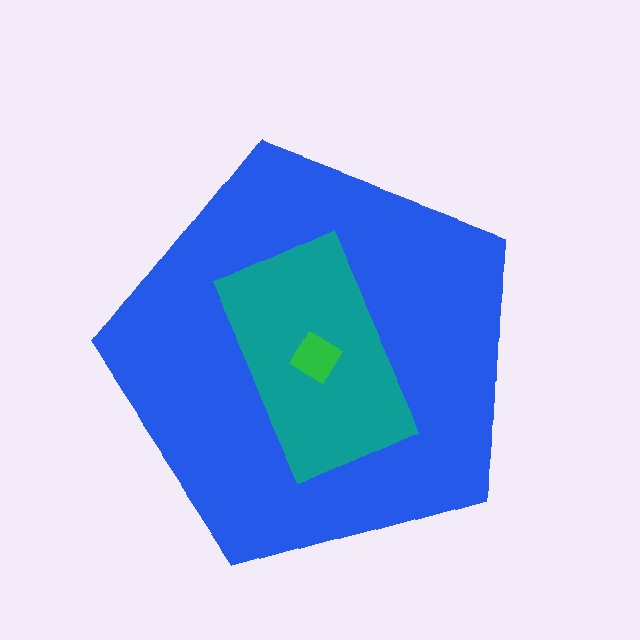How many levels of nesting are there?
3.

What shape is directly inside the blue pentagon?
The teal rectangle.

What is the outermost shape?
The blue pentagon.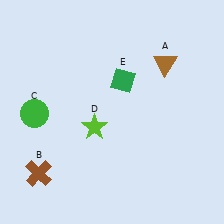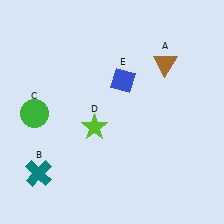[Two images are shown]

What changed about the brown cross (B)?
In Image 1, B is brown. In Image 2, it changed to teal.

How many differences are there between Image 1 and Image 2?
There are 2 differences between the two images.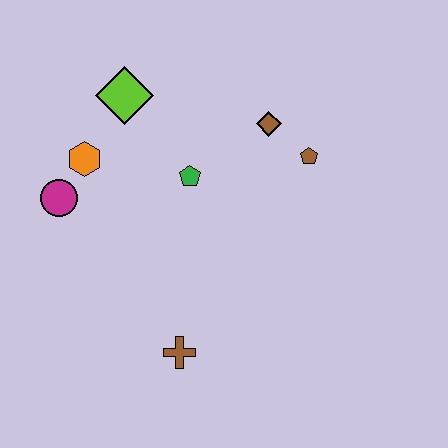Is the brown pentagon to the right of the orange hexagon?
Yes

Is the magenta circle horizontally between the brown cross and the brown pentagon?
No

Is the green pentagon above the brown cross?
Yes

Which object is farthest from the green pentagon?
The brown cross is farthest from the green pentagon.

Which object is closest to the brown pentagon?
The brown diamond is closest to the brown pentagon.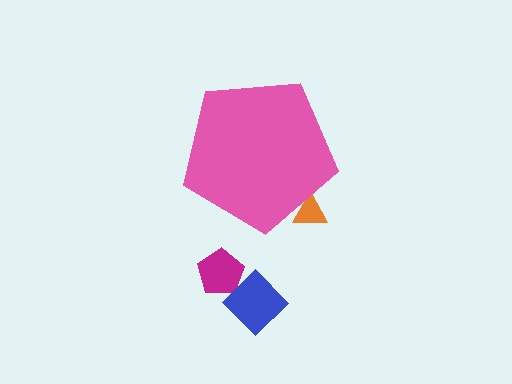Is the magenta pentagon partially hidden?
No, the magenta pentagon is fully visible.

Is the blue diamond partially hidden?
No, the blue diamond is fully visible.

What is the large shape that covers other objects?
A pink pentagon.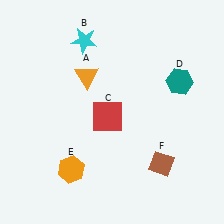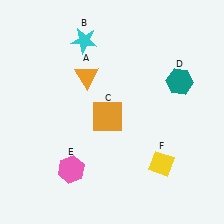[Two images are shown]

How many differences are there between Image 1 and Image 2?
There are 3 differences between the two images.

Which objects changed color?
C changed from red to orange. E changed from orange to pink. F changed from brown to yellow.